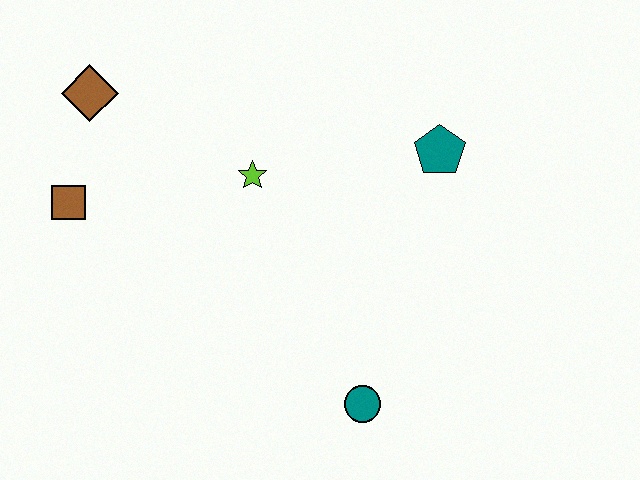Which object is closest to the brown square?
The brown diamond is closest to the brown square.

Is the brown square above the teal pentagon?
No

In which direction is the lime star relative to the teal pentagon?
The lime star is to the left of the teal pentagon.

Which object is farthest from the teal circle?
The brown diamond is farthest from the teal circle.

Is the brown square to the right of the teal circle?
No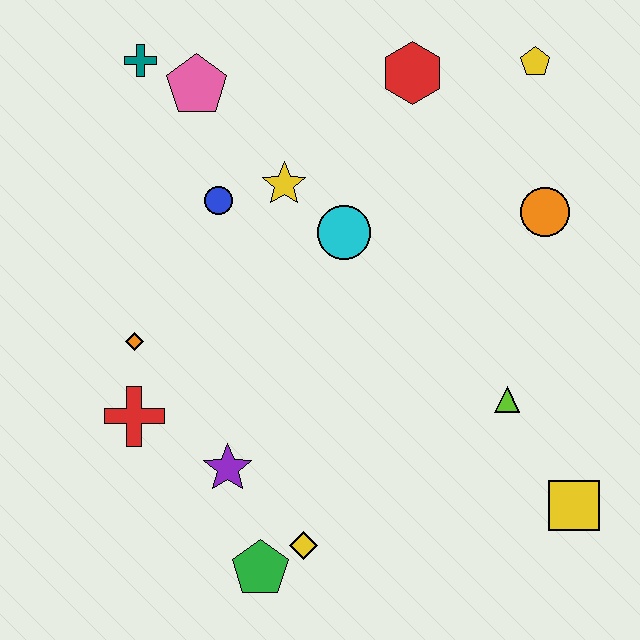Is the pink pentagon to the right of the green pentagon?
No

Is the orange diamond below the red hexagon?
Yes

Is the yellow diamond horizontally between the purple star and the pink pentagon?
No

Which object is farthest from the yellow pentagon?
The green pentagon is farthest from the yellow pentagon.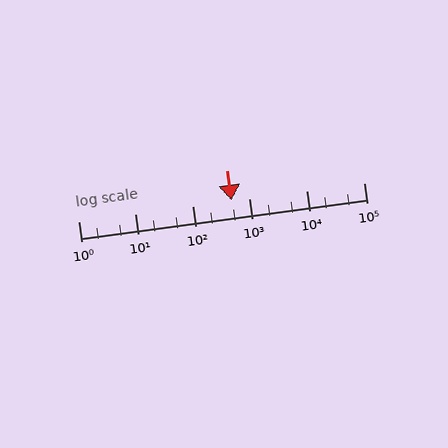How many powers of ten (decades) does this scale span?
The scale spans 5 decades, from 1 to 100000.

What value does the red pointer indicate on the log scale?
The pointer indicates approximately 490.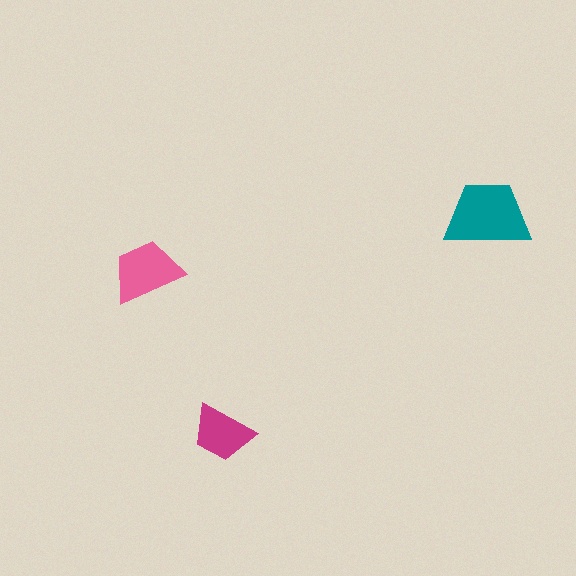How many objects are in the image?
There are 3 objects in the image.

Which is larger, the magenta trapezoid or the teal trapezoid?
The teal one.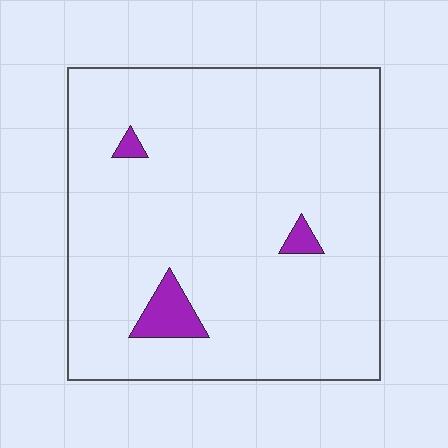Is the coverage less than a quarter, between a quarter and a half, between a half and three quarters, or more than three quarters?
Less than a quarter.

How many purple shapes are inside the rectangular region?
3.